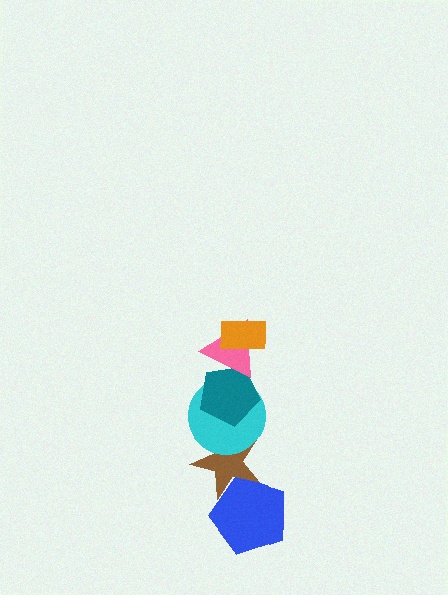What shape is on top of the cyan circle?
The teal pentagon is on top of the cyan circle.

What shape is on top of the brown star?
The cyan circle is on top of the brown star.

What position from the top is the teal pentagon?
The teal pentagon is 3rd from the top.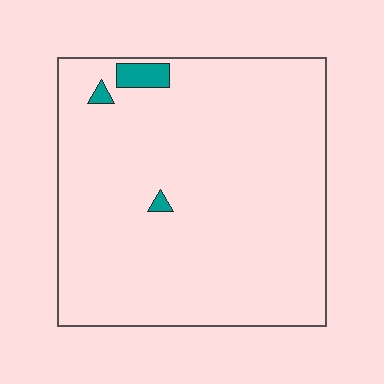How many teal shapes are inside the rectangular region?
3.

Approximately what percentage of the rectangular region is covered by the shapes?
Approximately 5%.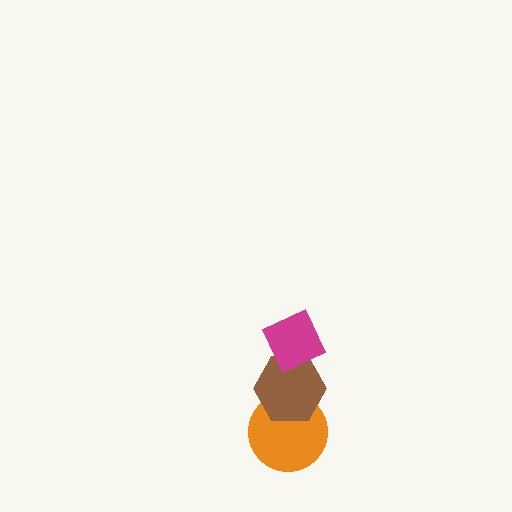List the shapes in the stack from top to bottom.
From top to bottom: the magenta diamond, the brown hexagon, the orange circle.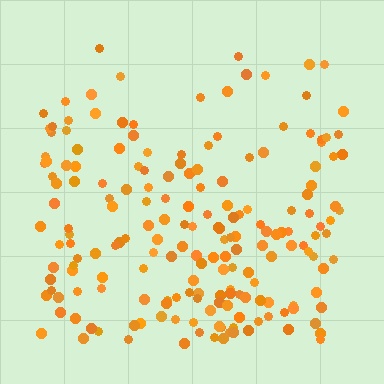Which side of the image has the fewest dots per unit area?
The top.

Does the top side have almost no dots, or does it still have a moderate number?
Still a moderate number, just noticeably fewer than the bottom.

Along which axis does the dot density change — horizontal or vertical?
Vertical.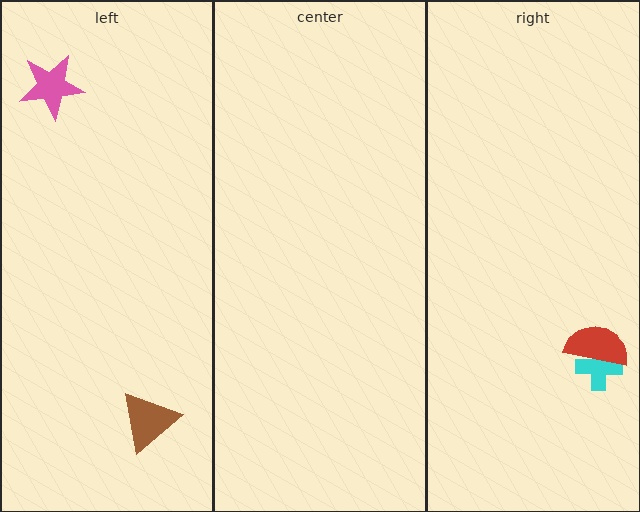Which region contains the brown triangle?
The left region.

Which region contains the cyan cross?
The right region.